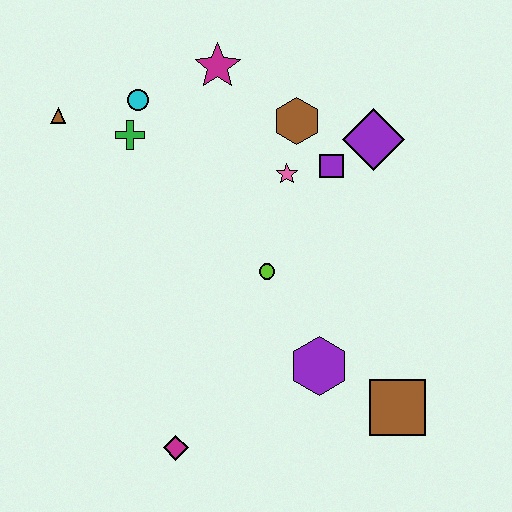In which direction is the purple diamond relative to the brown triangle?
The purple diamond is to the right of the brown triangle.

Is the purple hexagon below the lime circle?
Yes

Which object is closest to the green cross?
The cyan circle is closest to the green cross.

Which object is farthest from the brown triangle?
The brown square is farthest from the brown triangle.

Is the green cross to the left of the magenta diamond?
Yes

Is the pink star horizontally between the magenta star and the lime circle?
No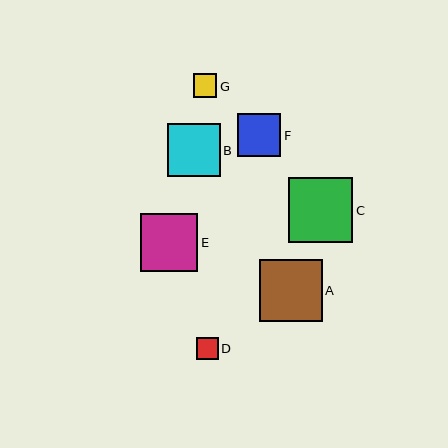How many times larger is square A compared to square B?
Square A is approximately 1.2 times the size of square B.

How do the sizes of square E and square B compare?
Square E and square B are approximately the same size.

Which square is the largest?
Square C is the largest with a size of approximately 64 pixels.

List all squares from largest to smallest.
From largest to smallest: C, A, E, B, F, G, D.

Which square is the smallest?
Square D is the smallest with a size of approximately 22 pixels.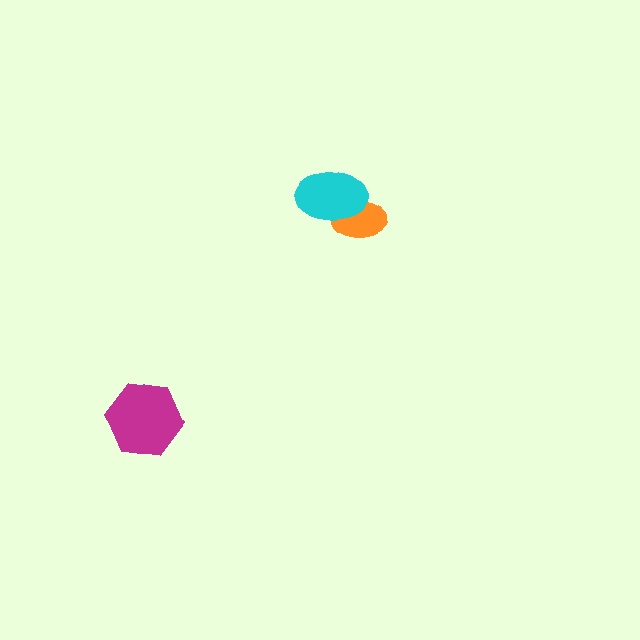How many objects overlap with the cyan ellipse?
1 object overlaps with the cyan ellipse.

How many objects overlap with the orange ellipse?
1 object overlaps with the orange ellipse.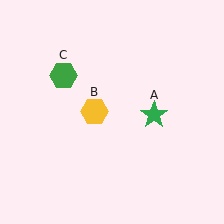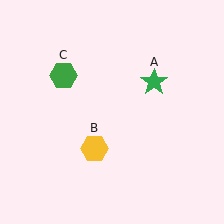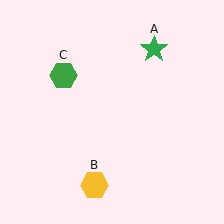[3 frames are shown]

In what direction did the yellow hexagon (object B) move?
The yellow hexagon (object B) moved down.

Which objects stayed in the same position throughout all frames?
Green hexagon (object C) remained stationary.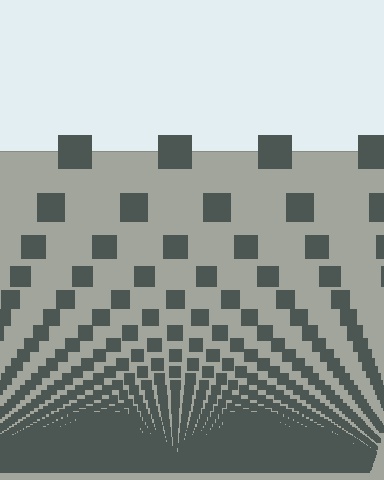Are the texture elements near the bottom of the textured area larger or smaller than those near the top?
Smaller. The gradient is inverted — elements near the bottom are smaller and denser.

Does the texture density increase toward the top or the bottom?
Density increases toward the bottom.